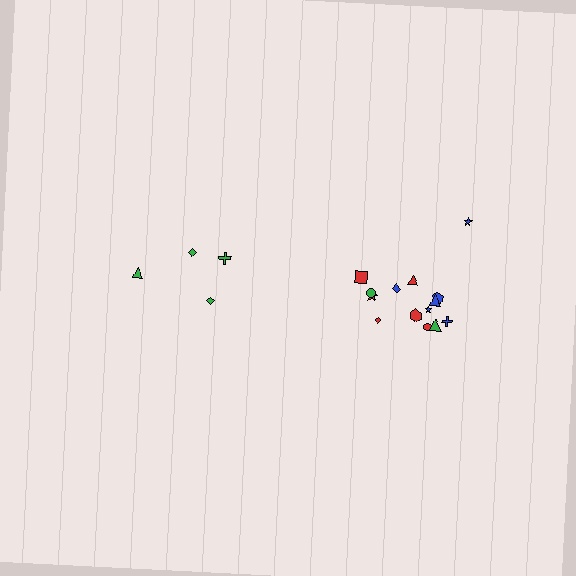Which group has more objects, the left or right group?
The right group.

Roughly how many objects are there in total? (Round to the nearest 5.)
Roughly 20 objects in total.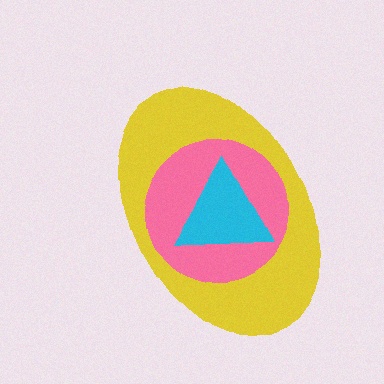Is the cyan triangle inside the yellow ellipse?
Yes.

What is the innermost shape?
The cyan triangle.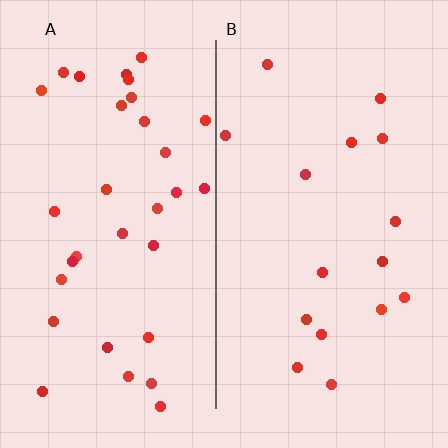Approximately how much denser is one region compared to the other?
Approximately 2.0× — region A over region B.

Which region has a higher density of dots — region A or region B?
A (the left).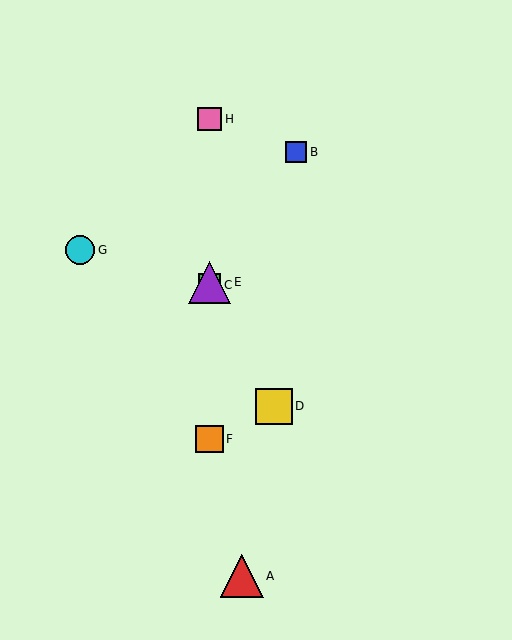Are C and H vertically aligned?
Yes, both are at x≈210.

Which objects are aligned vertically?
Objects C, E, F, H are aligned vertically.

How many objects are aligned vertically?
4 objects (C, E, F, H) are aligned vertically.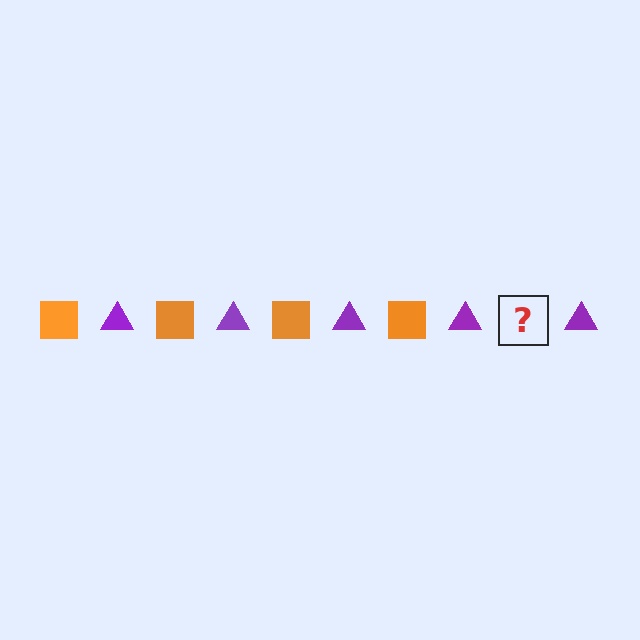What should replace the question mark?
The question mark should be replaced with an orange square.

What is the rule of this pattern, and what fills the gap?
The rule is that the pattern alternates between orange square and purple triangle. The gap should be filled with an orange square.